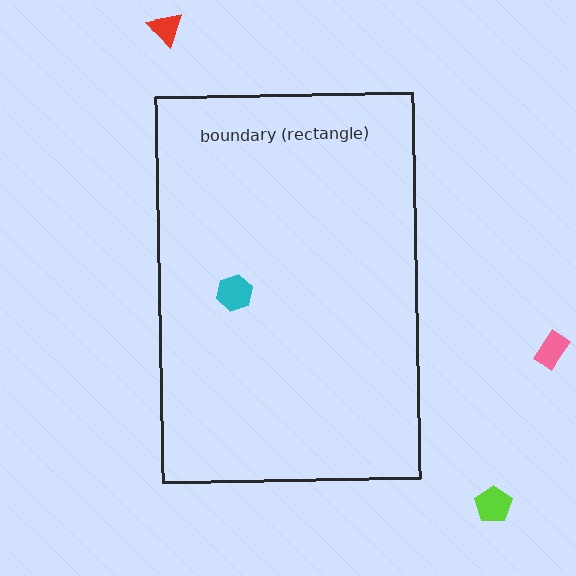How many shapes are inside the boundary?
1 inside, 3 outside.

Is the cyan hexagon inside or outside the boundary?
Inside.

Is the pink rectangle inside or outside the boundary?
Outside.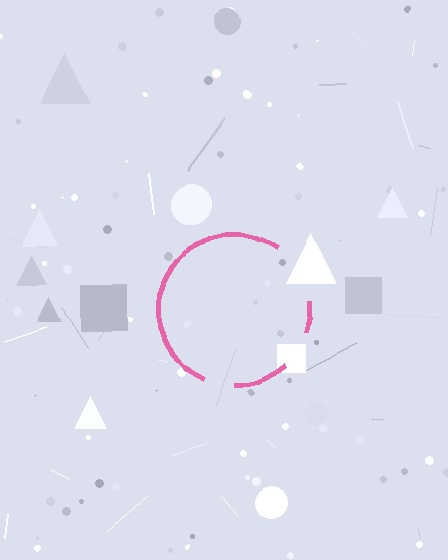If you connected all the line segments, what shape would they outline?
They would outline a circle.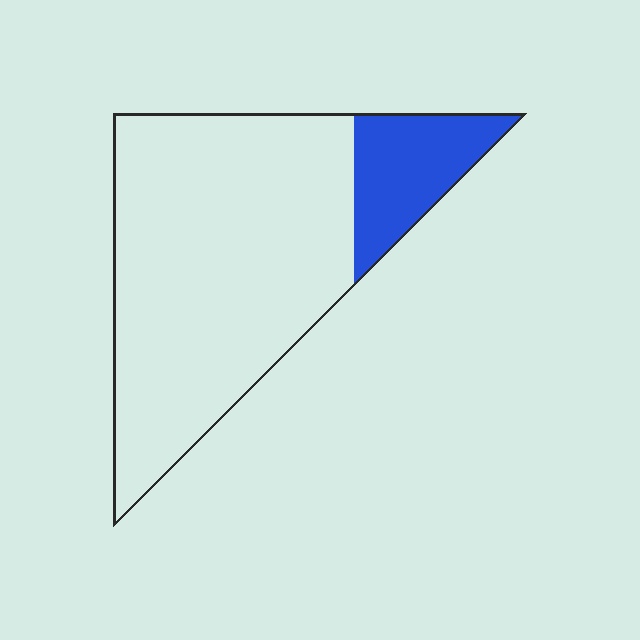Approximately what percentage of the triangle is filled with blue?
Approximately 20%.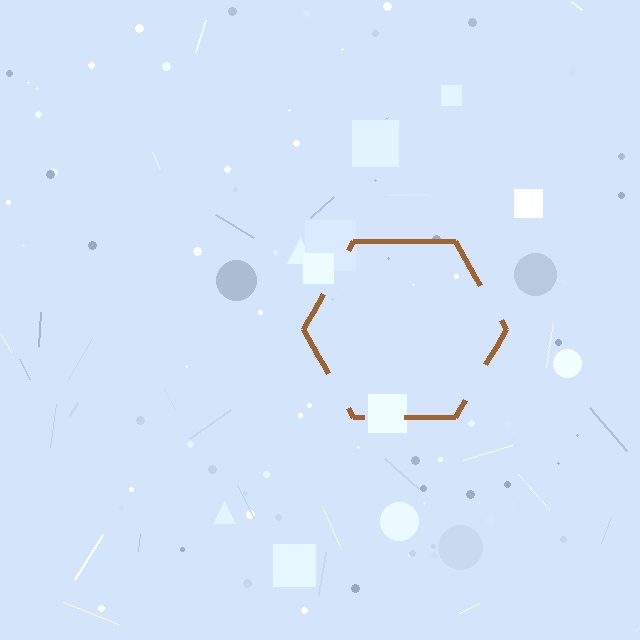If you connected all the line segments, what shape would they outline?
They would outline a hexagon.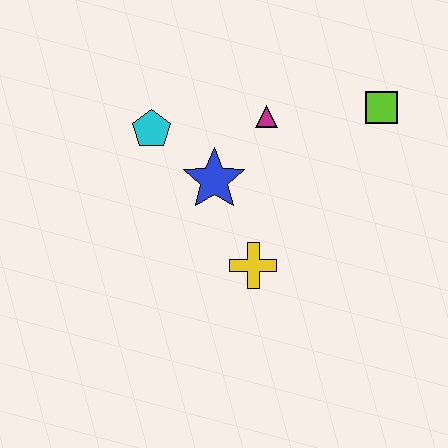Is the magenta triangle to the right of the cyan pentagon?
Yes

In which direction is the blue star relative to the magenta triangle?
The blue star is below the magenta triangle.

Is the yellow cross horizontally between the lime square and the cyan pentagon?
Yes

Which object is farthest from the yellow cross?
The lime square is farthest from the yellow cross.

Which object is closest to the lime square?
The magenta triangle is closest to the lime square.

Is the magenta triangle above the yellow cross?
Yes